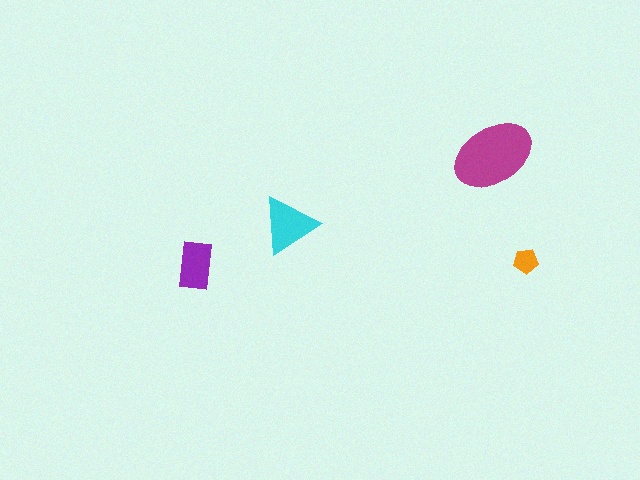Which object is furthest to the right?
The orange pentagon is rightmost.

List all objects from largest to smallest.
The magenta ellipse, the cyan triangle, the purple rectangle, the orange pentagon.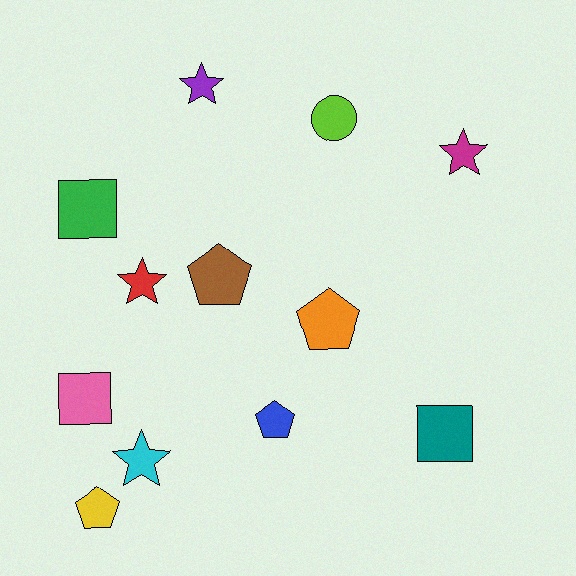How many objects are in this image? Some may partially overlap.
There are 12 objects.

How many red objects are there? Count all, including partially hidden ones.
There is 1 red object.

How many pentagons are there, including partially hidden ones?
There are 4 pentagons.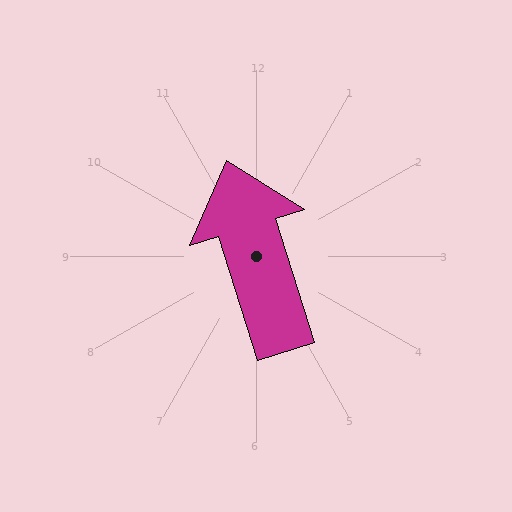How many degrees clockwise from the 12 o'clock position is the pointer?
Approximately 343 degrees.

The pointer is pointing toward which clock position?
Roughly 11 o'clock.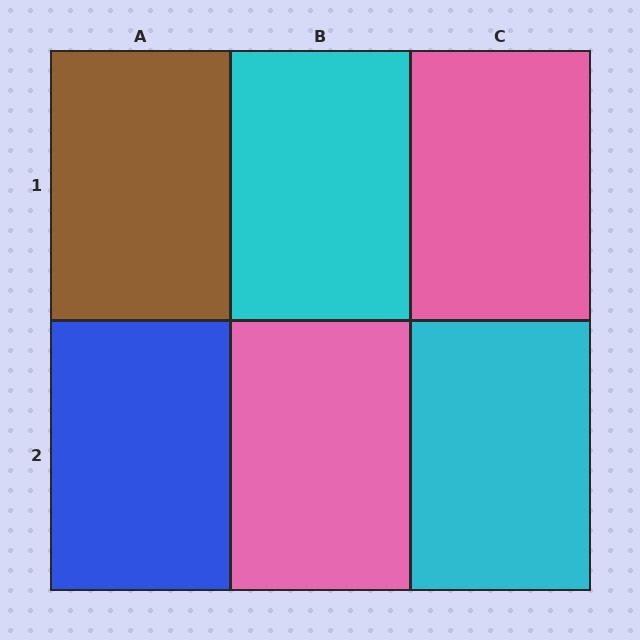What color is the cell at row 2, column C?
Cyan.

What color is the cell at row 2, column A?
Blue.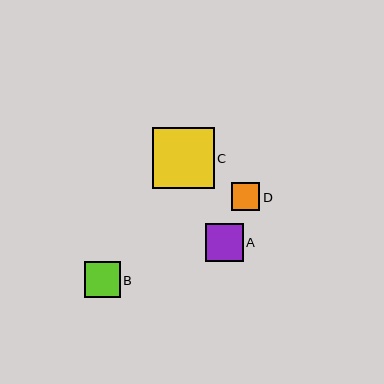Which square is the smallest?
Square D is the smallest with a size of approximately 28 pixels.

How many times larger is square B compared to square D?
Square B is approximately 1.3 times the size of square D.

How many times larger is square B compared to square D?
Square B is approximately 1.3 times the size of square D.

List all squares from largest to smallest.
From largest to smallest: C, A, B, D.